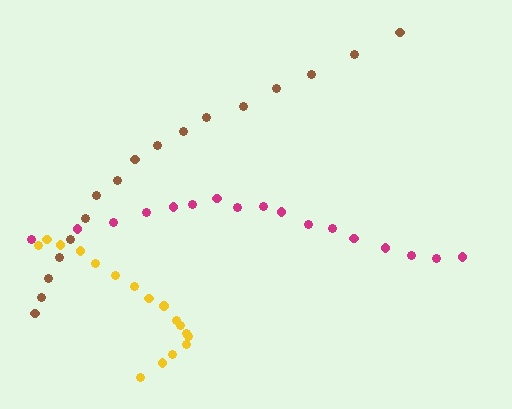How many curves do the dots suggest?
There are 3 distinct paths.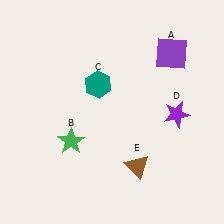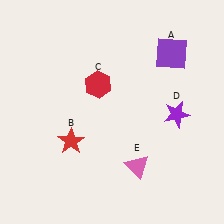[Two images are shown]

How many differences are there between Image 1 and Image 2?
There are 3 differences between the two images.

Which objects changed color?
B changed from green to red. C changed from teal to red. E changed from brown to pink.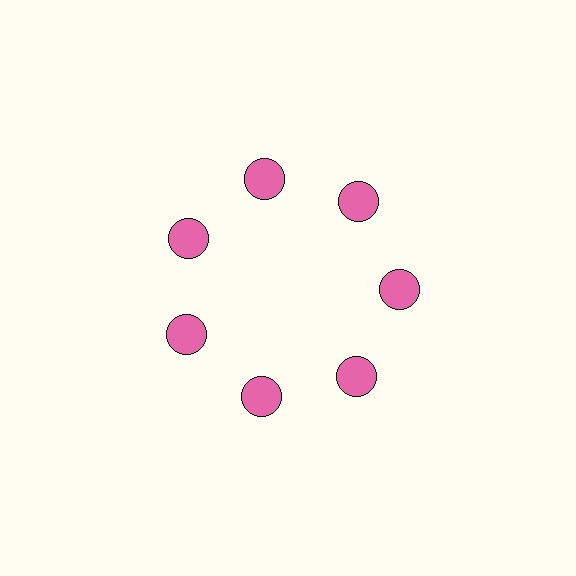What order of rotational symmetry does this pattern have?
This pattern has 7-fold rotational symmetry.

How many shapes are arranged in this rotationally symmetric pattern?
There are 7 shapes, arranged in 7 groups of 1.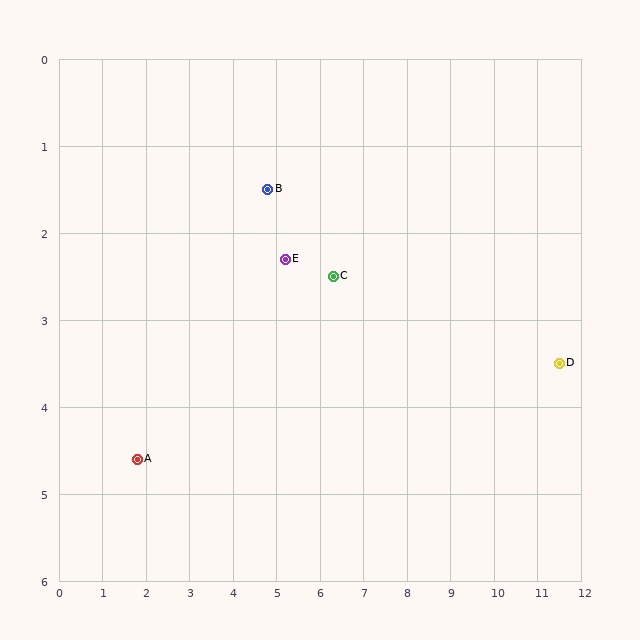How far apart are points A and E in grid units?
Points A and E are about 4.1 grid units apart.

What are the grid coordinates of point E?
Point E is at approximately (5.2, 2.3).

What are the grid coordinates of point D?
Point D is at approximately (11.5, 3.5).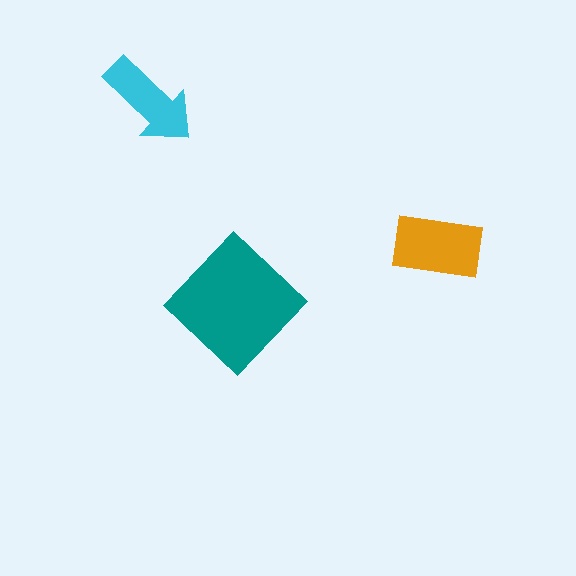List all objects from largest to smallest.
The teal diamond, the orange rectangle, the cyan arrow.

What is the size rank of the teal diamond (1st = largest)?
1st.